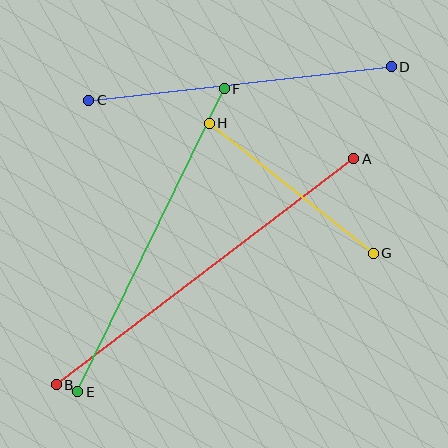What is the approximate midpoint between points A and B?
The midpoint is at approximately (205, 272) pixels.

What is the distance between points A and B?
The distance is approximately 374 pixels.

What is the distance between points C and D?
The distance is approximately 304 pixels.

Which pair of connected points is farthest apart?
Points A and B are farthest apart.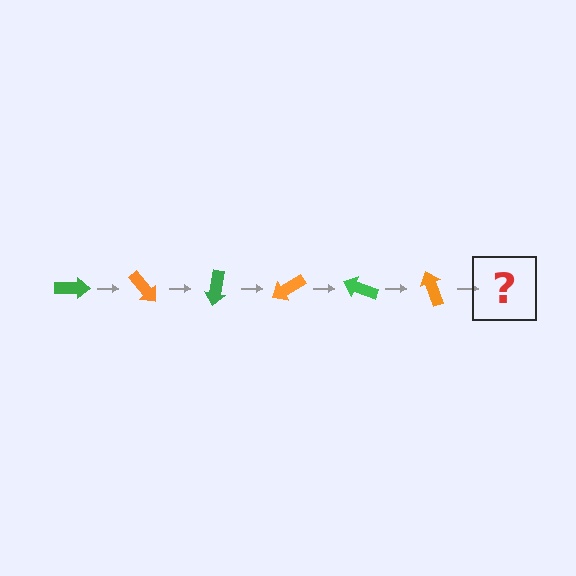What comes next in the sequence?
The next element should be a green arrow, rotated 300 degrees from the start.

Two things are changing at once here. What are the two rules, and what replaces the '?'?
The two rules are that it rotates 50 degrees each step and the color cycles through green and orange. The '?' should be a green arrow, rotated 300 degrees from the start.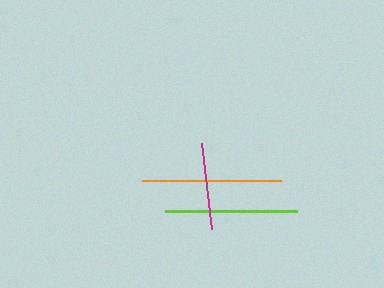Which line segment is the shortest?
The magenta line is the shortest at approximately 87 pixels.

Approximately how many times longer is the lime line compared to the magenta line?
The lime line is approximately 1.5 times the length of the magenta line.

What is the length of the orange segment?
The orange segment is approximately 139 pixels long.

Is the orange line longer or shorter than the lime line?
The orange line is longer than the lime line.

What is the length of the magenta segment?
The magenta segment is approximately 87 pixels long.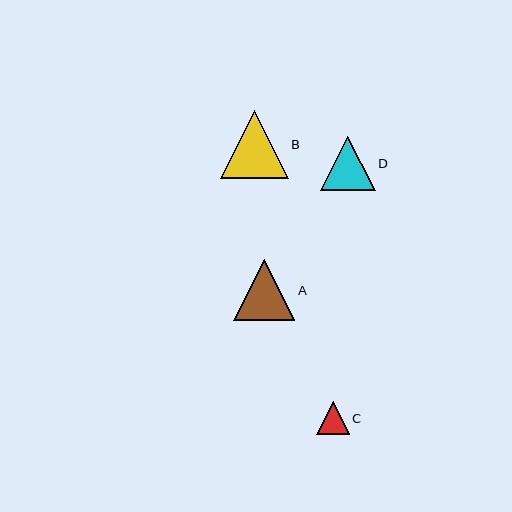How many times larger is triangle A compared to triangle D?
Triangle A is approximately 1.1 times the size of triangle D.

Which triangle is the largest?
Triangle B is the largest with a size of approximately 68 pixels.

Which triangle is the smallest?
Triangle C is the smallest with a size of approximately 32 pixels.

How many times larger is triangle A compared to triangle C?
Triangle A is approximately 1.9 times the size of triangle C.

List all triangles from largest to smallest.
From largest to smallest: B, A, D, C.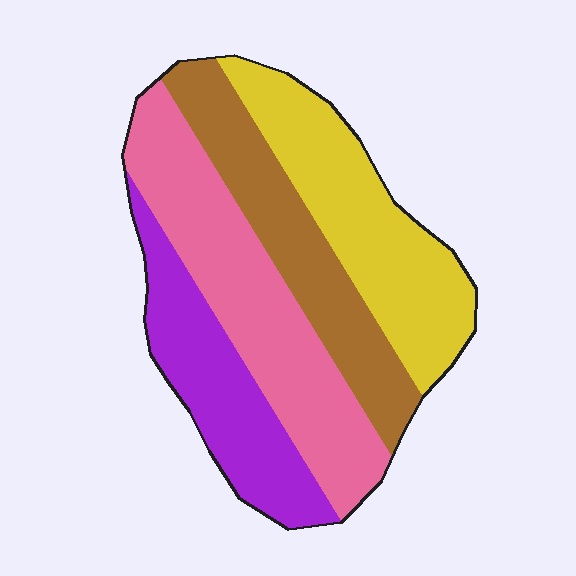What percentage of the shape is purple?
Purple covers around 20% of the shape.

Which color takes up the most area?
Pink, at roughly 30%.